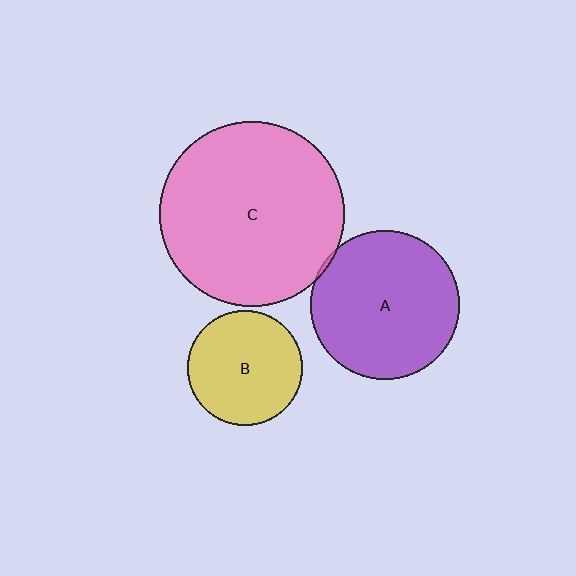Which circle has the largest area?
Circle C (pink).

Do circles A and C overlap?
Yes.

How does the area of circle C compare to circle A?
Approximately 1.5 times.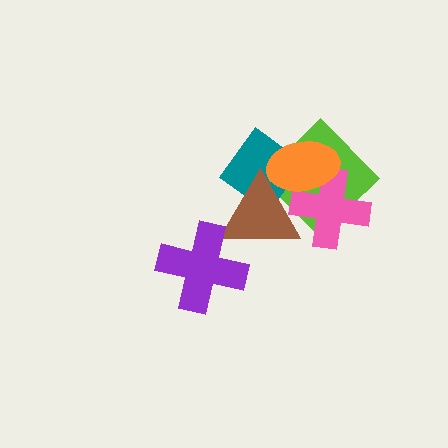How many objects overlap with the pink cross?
3 objects overlap with the pink cross.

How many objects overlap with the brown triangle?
5 objects overlap with the brown triangle.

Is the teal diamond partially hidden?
Yes, it is partially covered by another shape.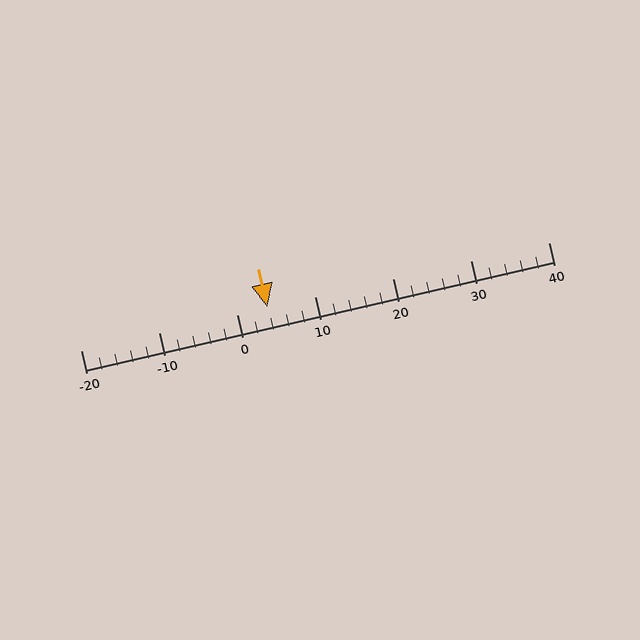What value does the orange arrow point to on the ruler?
The orange arrow points to approximately 4.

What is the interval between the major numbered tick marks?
The major tick marks are spaced 10 units apart.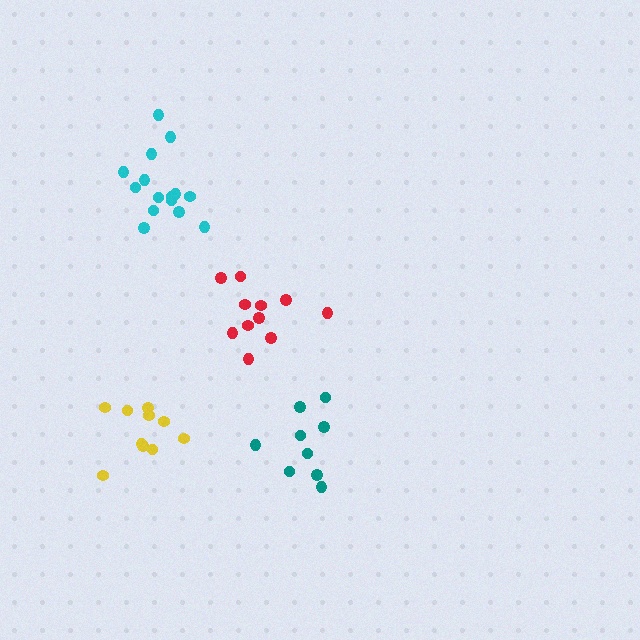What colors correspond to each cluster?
The clusters are colored: red, teal, yellow, cyan.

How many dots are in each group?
Group 1: 11 dots, Group 2: 9 dots, Group 3: 10 dots, Group 4: 15 dots (45 total).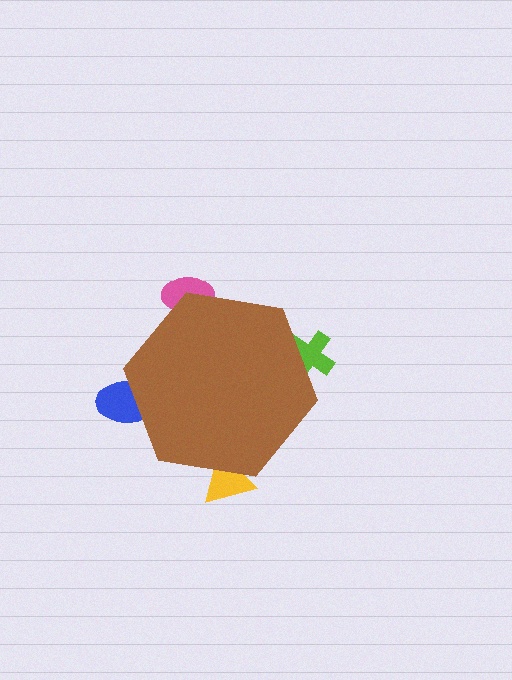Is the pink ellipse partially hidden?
Yes, the pink ellipse is partially hidden behind the brown hexagon.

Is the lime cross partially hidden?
Yes, the lime cross is partially hidden behind the brown hexagon.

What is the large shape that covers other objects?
A brown hexagon.